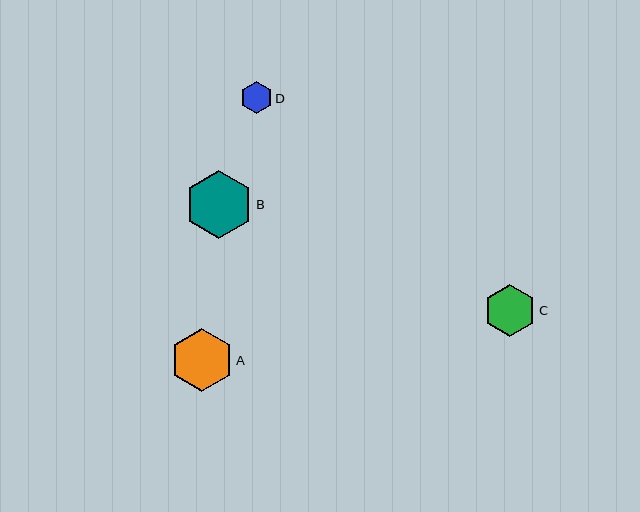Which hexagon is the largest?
Hexagon B is the largest with a size of approximately 69 pixels.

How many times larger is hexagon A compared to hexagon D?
Hexagon A is approximately 2.0 times the size of hexagon D.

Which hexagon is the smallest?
Hexagon D is the smallest with a size of approximately 32 pixels.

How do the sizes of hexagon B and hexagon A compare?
Hexagon B and hexagon A are approximately the same size.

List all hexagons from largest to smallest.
From largest to smallest: B, A, C, D.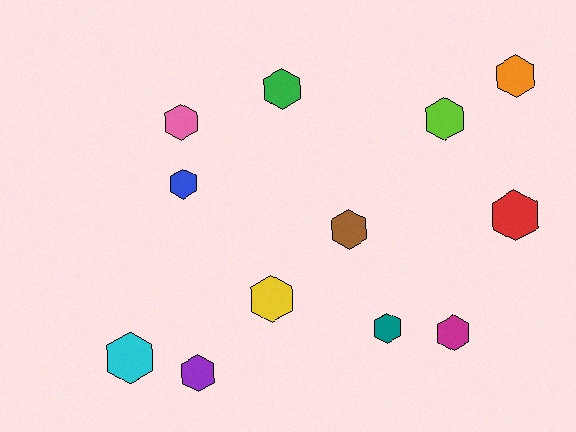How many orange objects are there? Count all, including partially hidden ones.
There is 1 orange object.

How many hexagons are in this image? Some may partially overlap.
There are 12 hexagons.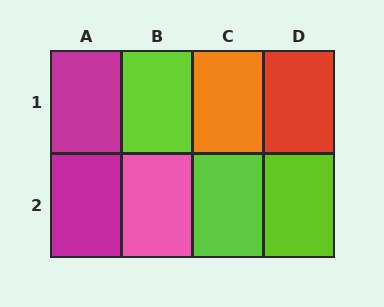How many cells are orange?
1 cell is orange.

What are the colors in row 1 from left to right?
Magenta, lime, orange, red.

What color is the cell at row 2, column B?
Pink.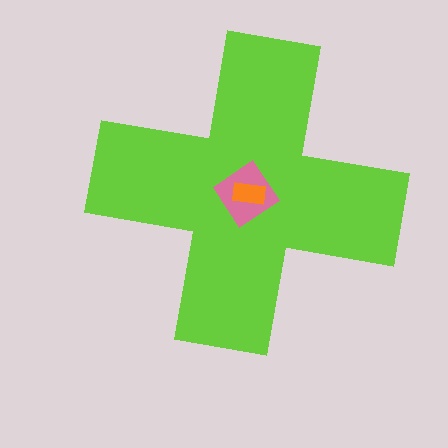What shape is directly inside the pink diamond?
The orange rectangle.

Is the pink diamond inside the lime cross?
Yes.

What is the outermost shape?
The lime cross.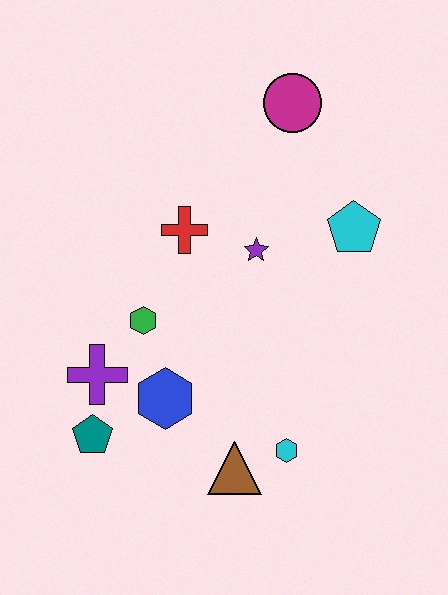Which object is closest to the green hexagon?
The purple cross is closest to the green hexagon.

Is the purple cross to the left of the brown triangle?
Yes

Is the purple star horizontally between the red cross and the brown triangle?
No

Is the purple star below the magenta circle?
Yes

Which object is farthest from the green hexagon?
The magenta circle is farthest from the green hexagon.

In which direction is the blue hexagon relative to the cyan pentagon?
The blue hexagon is to the left of the cyan pentagon.